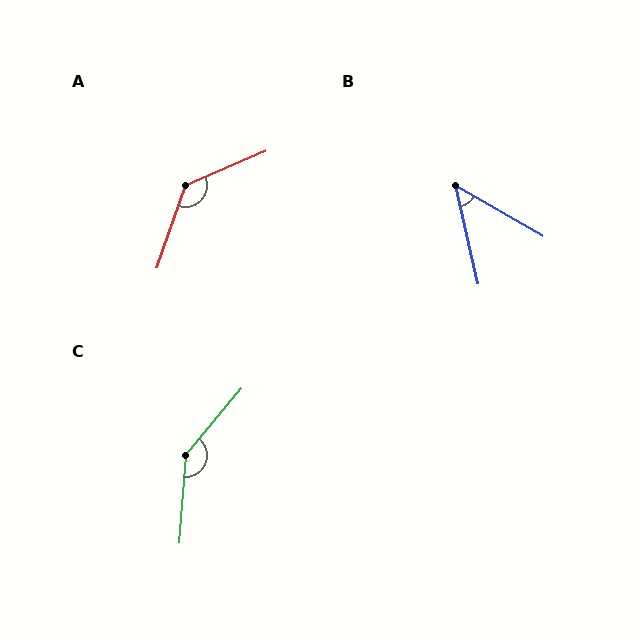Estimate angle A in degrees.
Approximately 132 degrees.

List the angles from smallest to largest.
B (47°), A (132°), C (144°).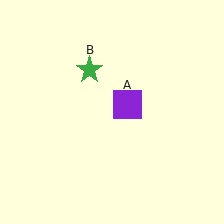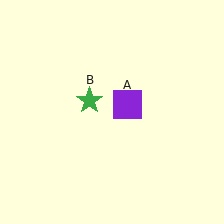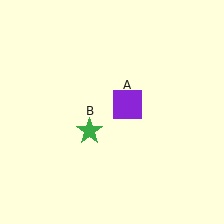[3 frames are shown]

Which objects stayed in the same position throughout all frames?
Purple square (object A) remained stationary.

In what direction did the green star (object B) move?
The green star (object B) moved down.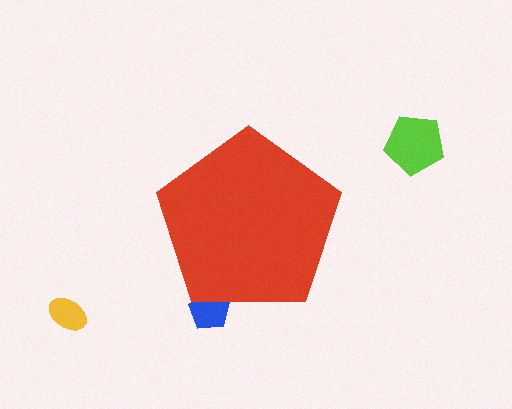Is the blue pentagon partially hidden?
Yes, the blue pentagon is partially hidden behind the red pentagon.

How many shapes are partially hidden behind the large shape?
1 shape is partially hidden.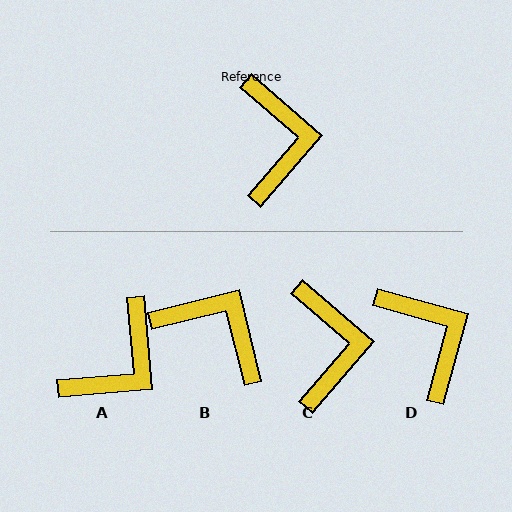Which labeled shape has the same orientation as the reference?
C.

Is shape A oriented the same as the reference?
No, it is off by about 44 degrees.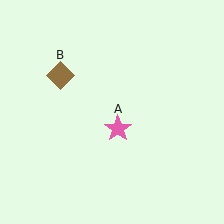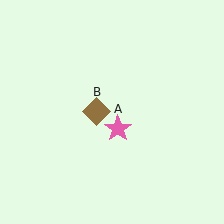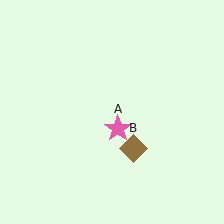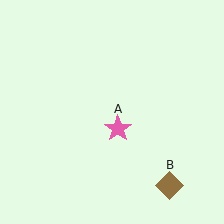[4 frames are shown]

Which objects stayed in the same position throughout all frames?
Pink star (object A) remained stationary.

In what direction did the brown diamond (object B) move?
The brown diamond (object B) moved down and to the right.